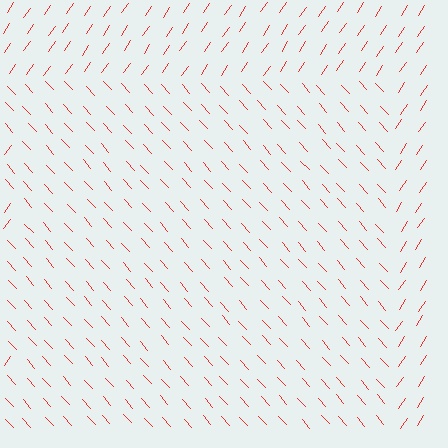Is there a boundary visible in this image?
Yes, there is a texture boundary formed by a change in line orientation.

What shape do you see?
I see a rectangle.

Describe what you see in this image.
The image is filled with small red line segments. A rectangle region in the image has lines oriented differently from the surrounding lines, creating a visible texture boundary.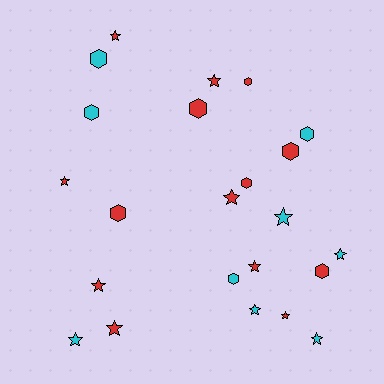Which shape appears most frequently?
Star, with 13 objects.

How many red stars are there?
There are 8 red stars.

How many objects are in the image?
There are 23 objects.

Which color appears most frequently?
Red, with 14 objects.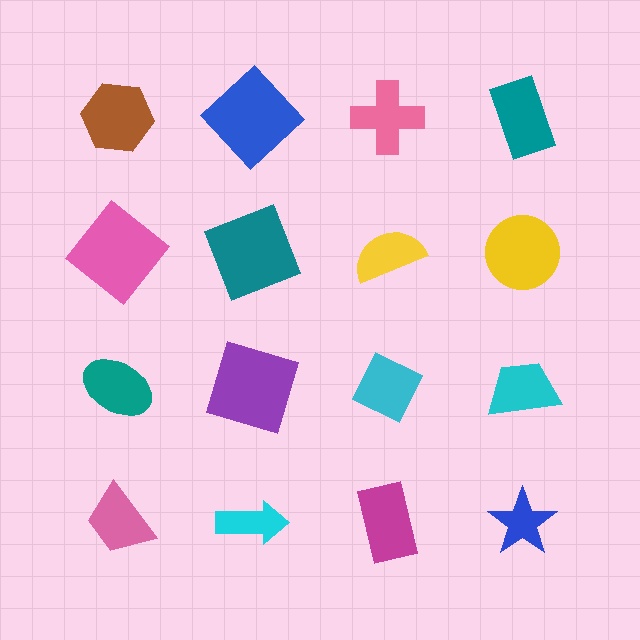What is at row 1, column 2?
A blue diamond.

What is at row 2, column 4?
A yellow circle.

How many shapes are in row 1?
4 shapes.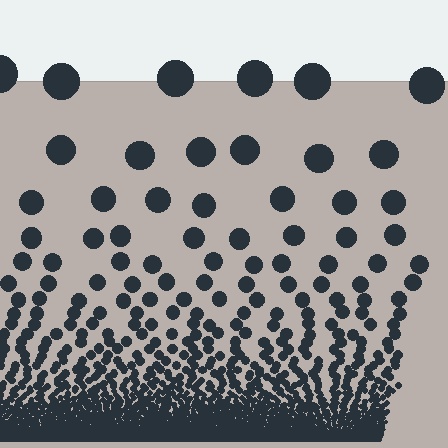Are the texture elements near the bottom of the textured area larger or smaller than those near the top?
Smaller. The gradient is inverted — elements near the bottom are smaller and denser.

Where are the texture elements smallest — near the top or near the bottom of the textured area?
Near the bottom.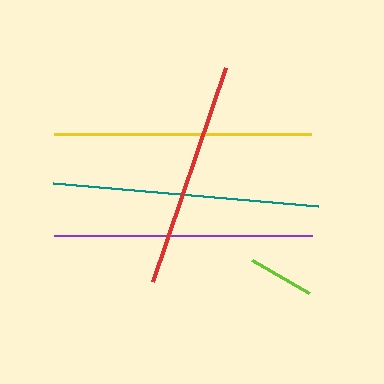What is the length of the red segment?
The red segment is approximately 226 pixels long.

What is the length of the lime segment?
The lime segment is approximately 66 pixels long.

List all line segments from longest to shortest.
From longest to shortest: teal, purple, yellow, red, lime.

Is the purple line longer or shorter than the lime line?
The purple line is longer than the lime line.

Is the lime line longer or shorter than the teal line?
The teal line is longer than the lime line.